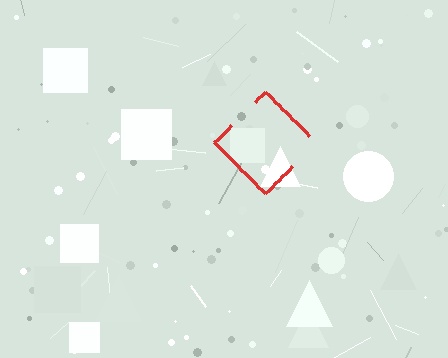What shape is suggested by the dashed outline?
The dashed outline suggests a diamond.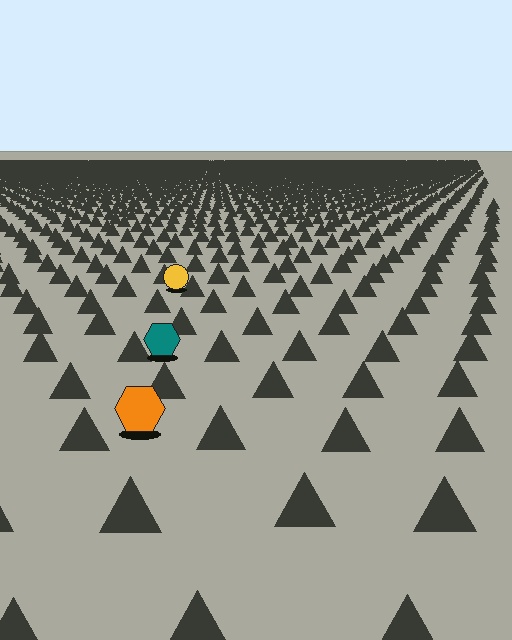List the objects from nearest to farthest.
From nearest to farthest: the orange hexagon, the teal hexagon, the yellow circle.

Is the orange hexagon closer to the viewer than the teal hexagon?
Yes. The orange hexagon is closer — you can tell from the texture gradient: the ground texture is coarser near it.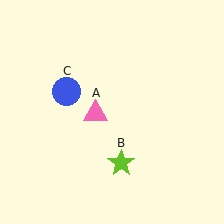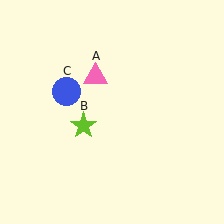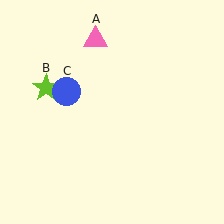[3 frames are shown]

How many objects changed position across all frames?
2 objects changed position: pink triangle (object A), lime star (object B).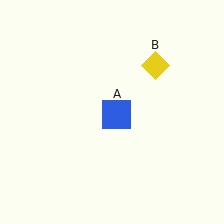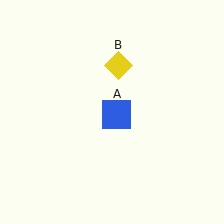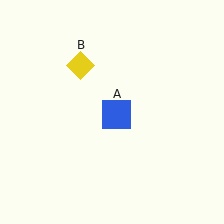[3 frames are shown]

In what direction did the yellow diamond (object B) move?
The yellow diamond (object B) moved left.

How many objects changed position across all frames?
1 object changed position: yellow diamond (object B).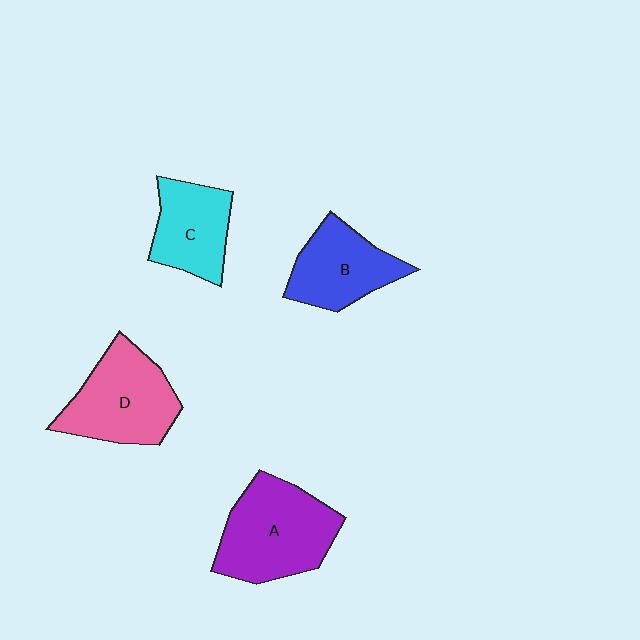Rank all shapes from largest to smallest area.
From largest to smallest: A (purple), D (pink), B (blue), C (cyan).